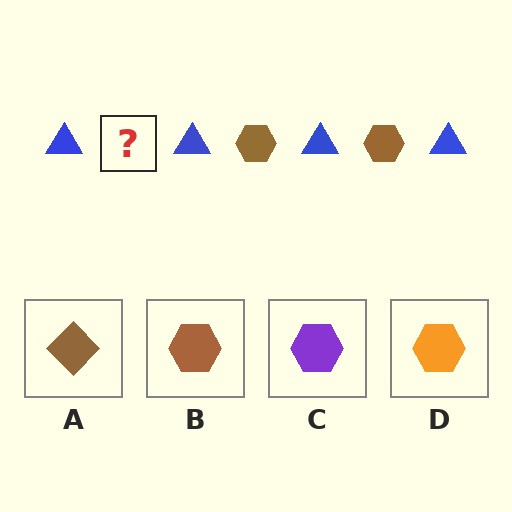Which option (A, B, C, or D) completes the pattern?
B.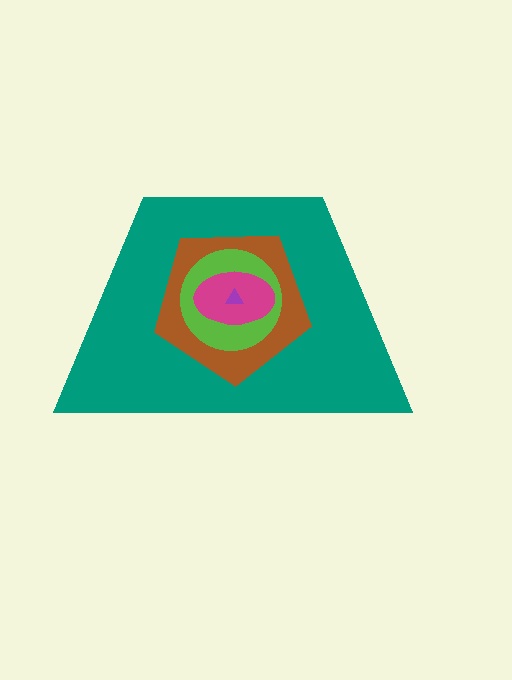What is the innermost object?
The purple triangle.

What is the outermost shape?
The teal trapezoid.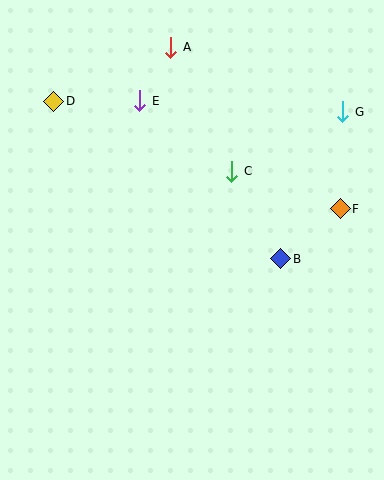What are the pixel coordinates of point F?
Point F is at (340, 209).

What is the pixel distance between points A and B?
The distance between A and B is 239 pixels.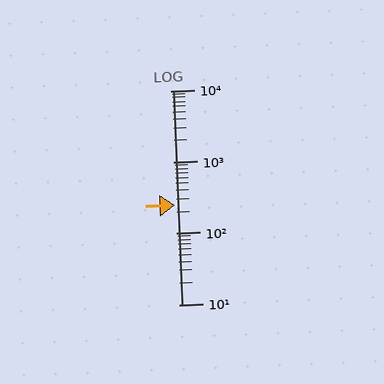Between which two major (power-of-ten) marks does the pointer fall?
The pointer is between 100 and 1000.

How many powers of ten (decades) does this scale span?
The scale spans 3 decades, from 10 to 10000.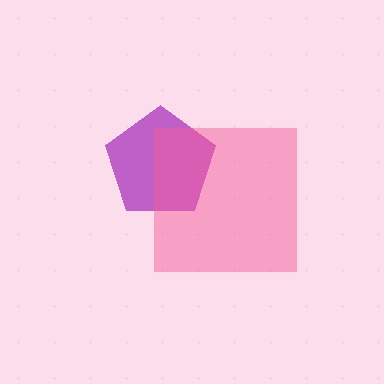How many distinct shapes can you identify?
There are 2 distinct shapes: a purple pentagon, a pink square.